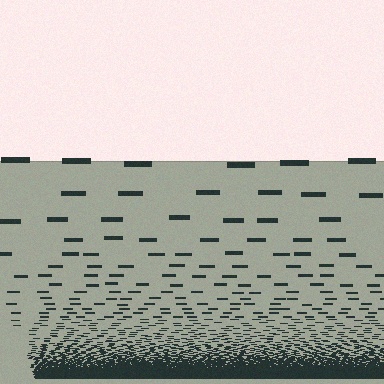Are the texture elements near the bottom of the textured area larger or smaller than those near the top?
Smaller. The gradient is inverted — elements near the bottom are smaller and denser.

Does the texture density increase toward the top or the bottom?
Density increases toward the bottom.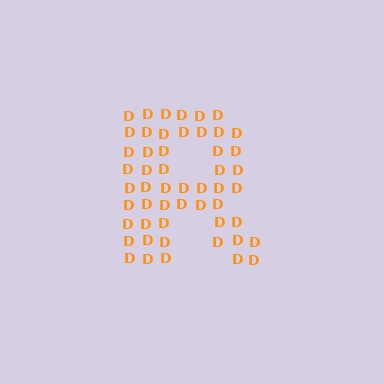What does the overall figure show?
The overall figure shows the letter R.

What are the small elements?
The small elements are letter D's.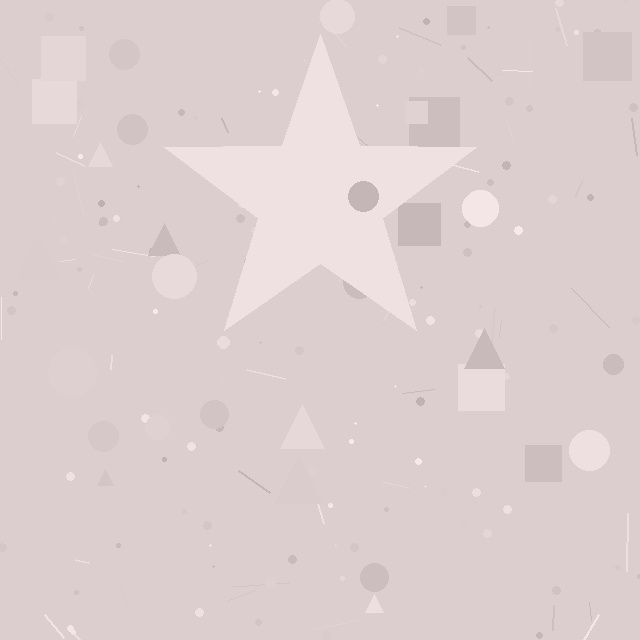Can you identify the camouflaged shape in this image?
The camouflaged shape is a star.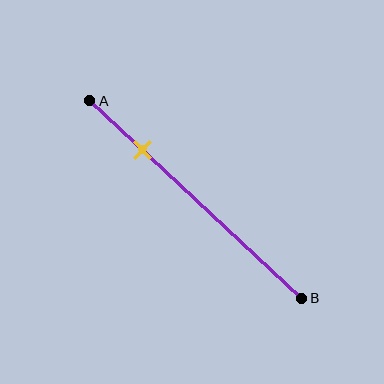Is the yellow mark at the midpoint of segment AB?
No, the mark is at about 25% from A, not at the 50% midpoint.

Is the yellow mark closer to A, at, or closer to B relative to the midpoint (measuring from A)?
The yellow mark is closer to point A than the midpoint of segment AB.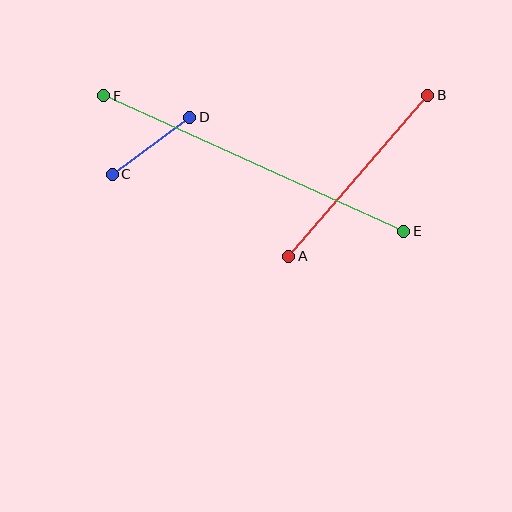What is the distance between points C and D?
The distance is approximately 96 pixels.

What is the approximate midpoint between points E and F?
The midpoint is at approximately (254, 164) pixels.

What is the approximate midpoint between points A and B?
The midpoint is at approximately (358, 176) pixels.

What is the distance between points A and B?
The distance is approximately 213 pixels.